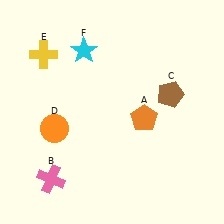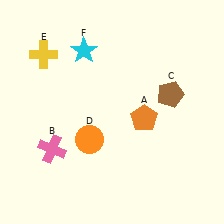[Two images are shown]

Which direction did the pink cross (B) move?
The pink cross (B) moved up.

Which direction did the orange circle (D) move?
The orange circle (D) moved right.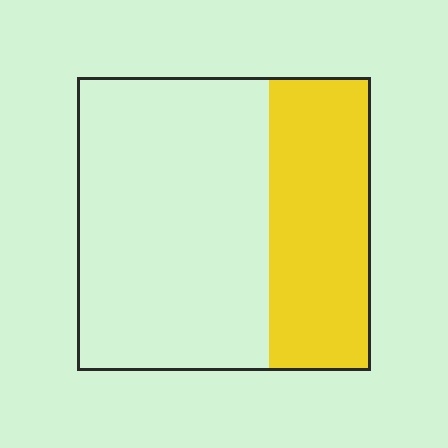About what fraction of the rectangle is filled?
About one third (1/3).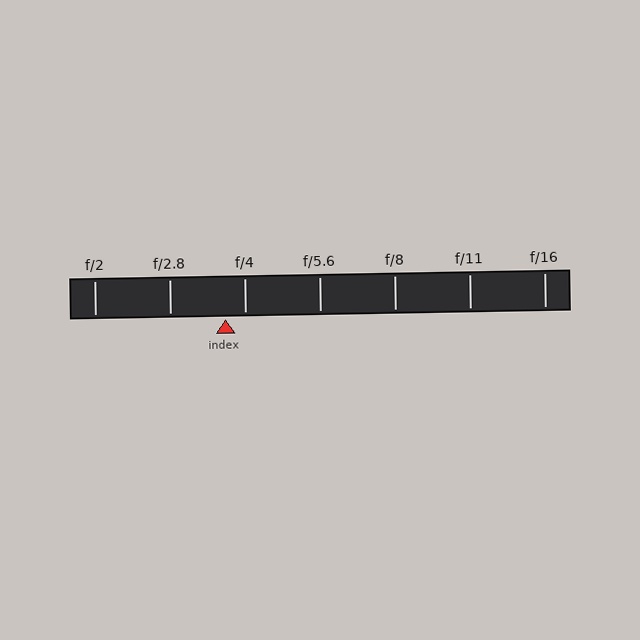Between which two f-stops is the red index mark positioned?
The index mark is between f/2.8 and f/4.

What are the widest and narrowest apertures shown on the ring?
The widest aperture shown is f/2 and the narrowest is f/16.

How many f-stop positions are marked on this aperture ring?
There are 7 f-stop positions marked.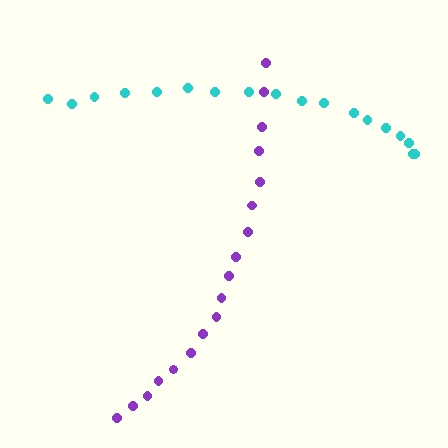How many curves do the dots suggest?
There are 2 distinct paths.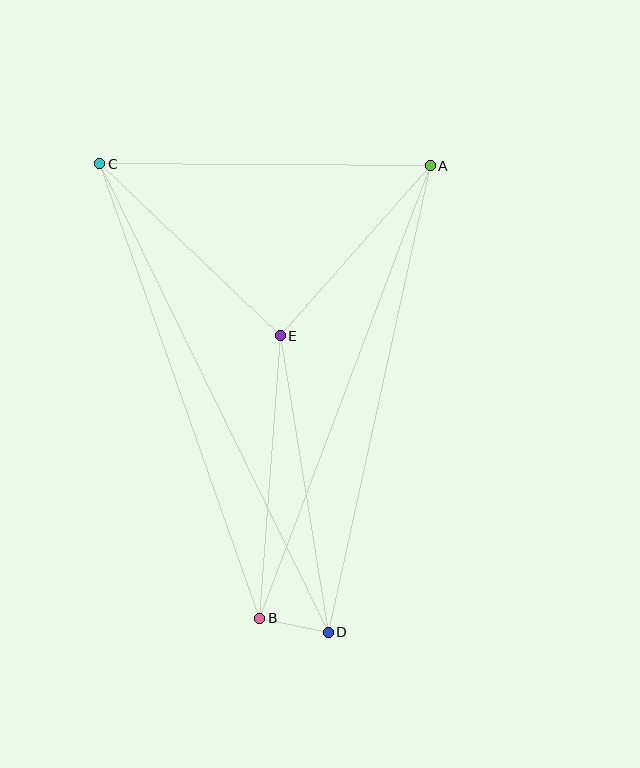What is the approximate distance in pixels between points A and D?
The distance between A and D is approximately 477 pixels.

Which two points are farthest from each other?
Points C and D are farthest from each other.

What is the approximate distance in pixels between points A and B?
The distance between A and B is approximately 484 pixels.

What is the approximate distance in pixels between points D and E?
The distance between D and E is approximately 300 pixels.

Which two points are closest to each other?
Points B and D are closest to each other.